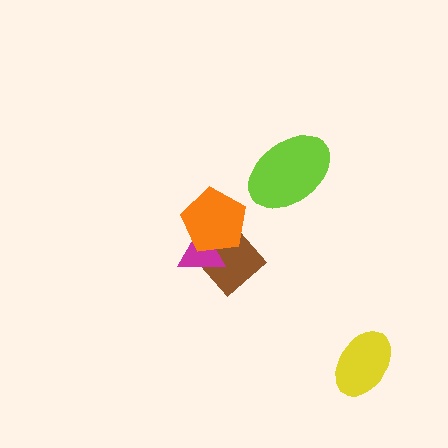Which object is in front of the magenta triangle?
The orange pentagon is in front of the magenta triangle.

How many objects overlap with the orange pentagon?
2 objects overlap with the orange pentagon.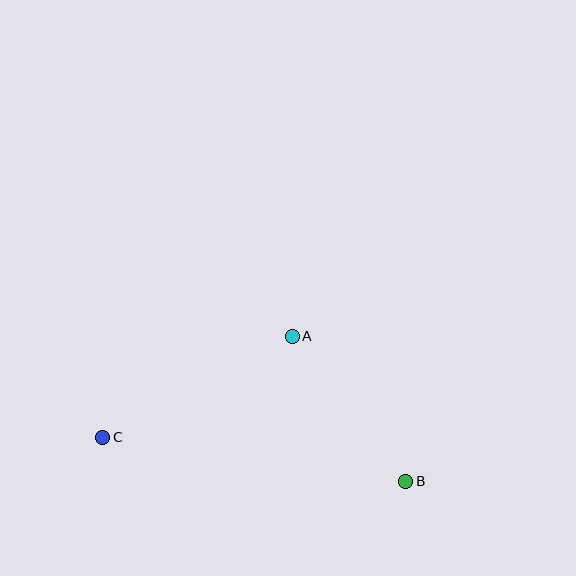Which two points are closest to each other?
Points A and B are closest to each other.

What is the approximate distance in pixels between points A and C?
The distance between A and C is approximately 214 pixels.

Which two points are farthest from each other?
Points B and C are farthest from each other.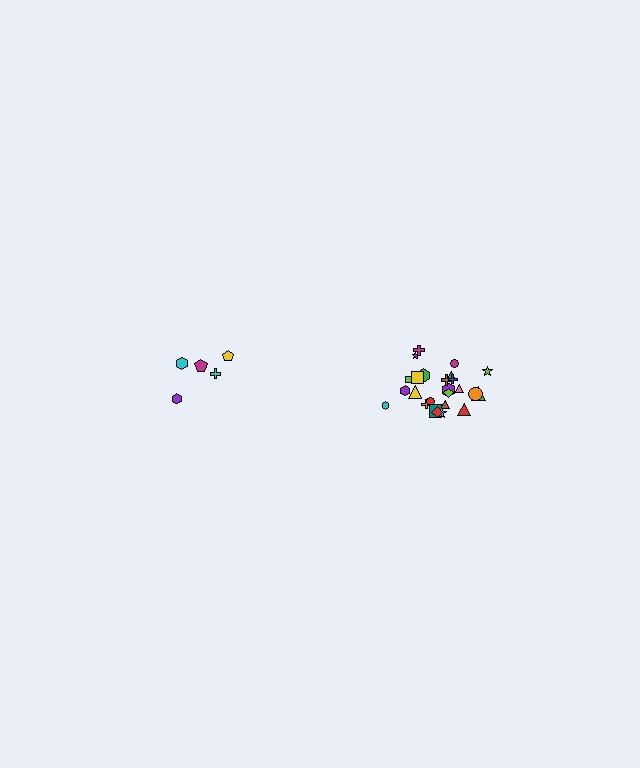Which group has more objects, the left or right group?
The right group.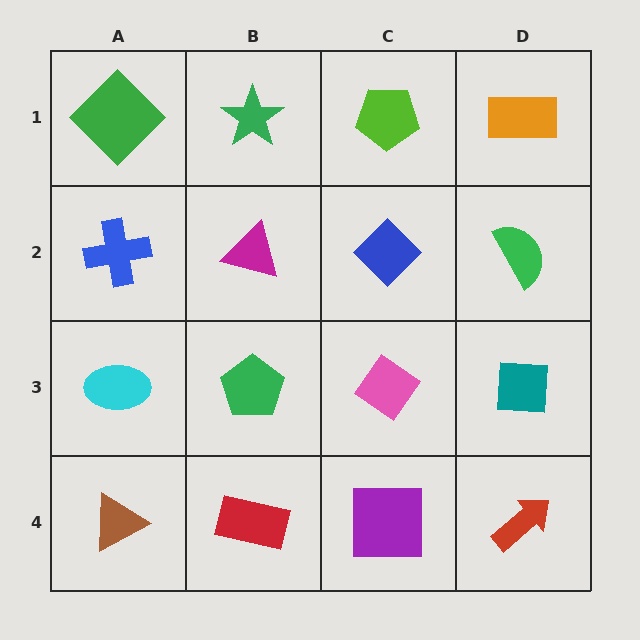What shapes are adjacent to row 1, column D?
A green semicircle (row 2, column D), a lime pentagon (row 1, column C).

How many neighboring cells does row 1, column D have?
2.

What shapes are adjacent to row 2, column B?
A green star (row 1, column B), a green pentagon (row 3, column B), a blue cross (row 2, column A), a blue diamond (row 2, column C).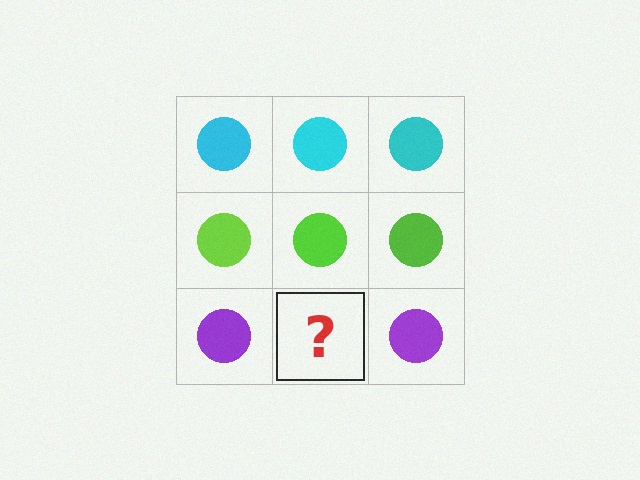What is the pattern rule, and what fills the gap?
The rule is that each row has a consistent color. The gap should be filled with a purple circle.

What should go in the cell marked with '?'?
The missing cell should contain a purple circle.